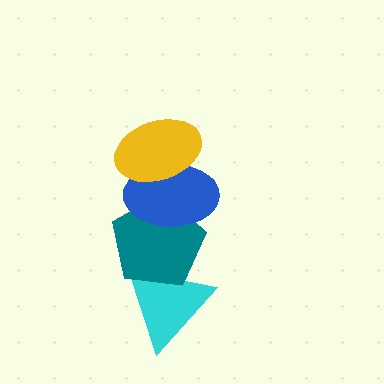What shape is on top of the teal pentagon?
The blue ellipse is on top of the teal pentagon.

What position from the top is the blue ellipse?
The blue ellipse is 2nd from the top.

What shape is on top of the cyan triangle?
The teal pentagon is on top of the cyan triangle.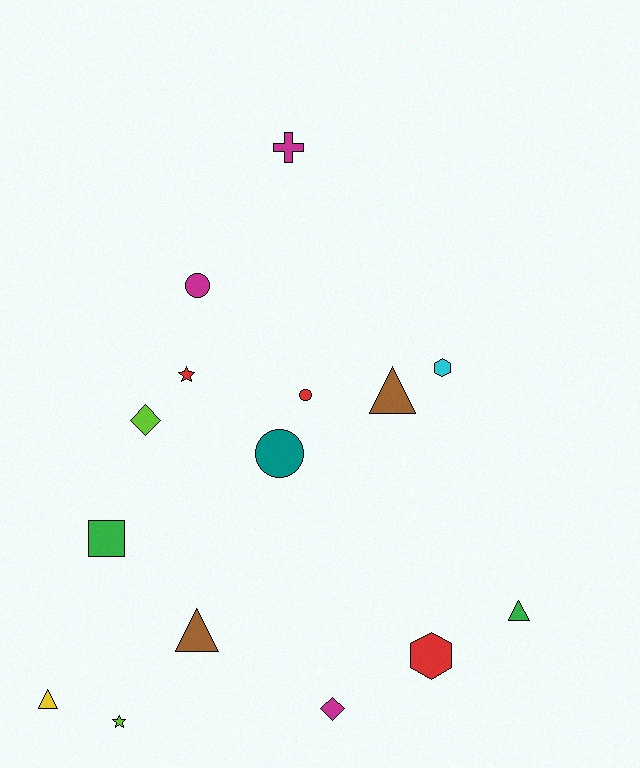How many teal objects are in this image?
There is 1 teal object.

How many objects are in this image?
There are 15 objects.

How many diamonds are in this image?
There are 2 diamonds.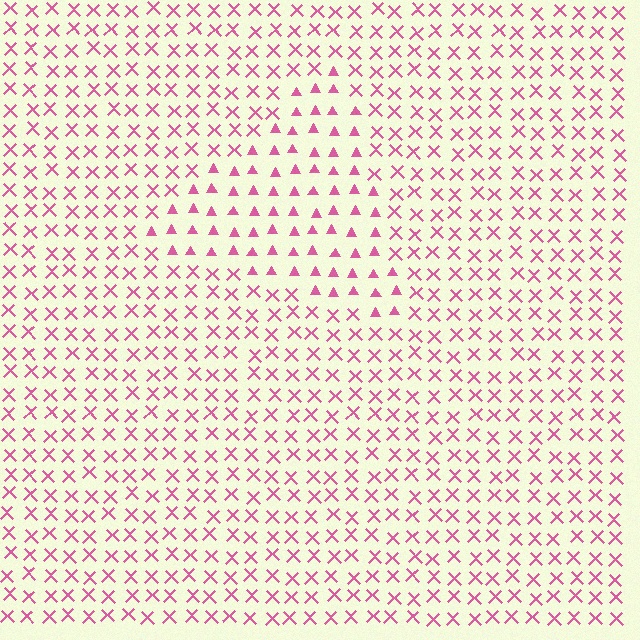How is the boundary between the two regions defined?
The boundary is defined by a change in element shape: triangles inside vs. X marks outside. All elements share the same color and spacing.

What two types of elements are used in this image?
The image uses triangles inside the triangle region and X marks outside it.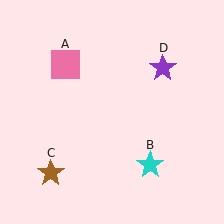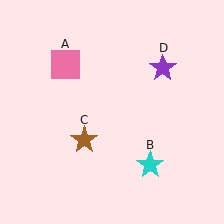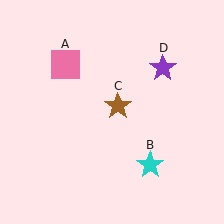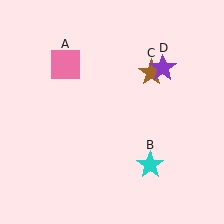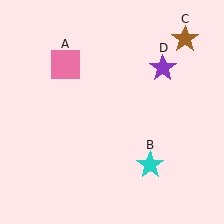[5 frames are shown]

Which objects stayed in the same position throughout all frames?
Pink square (object A) and cyan star (object B) and purple star (object D) remained stationary.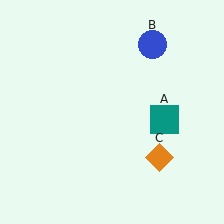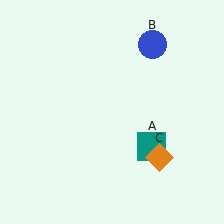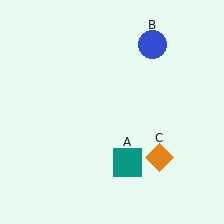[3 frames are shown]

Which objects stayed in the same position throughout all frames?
Blue circle (object B) and orange diamond (object C) remained stationary.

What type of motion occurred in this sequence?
The teal square (object A) rotated clockwise around the center of the scene.